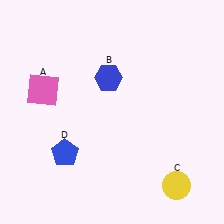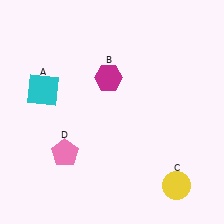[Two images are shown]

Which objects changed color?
A changed from pink to cyan. B changed from blue to magenta. D changed from blue to pink.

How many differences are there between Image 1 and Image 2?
There are 3 differences between the two images.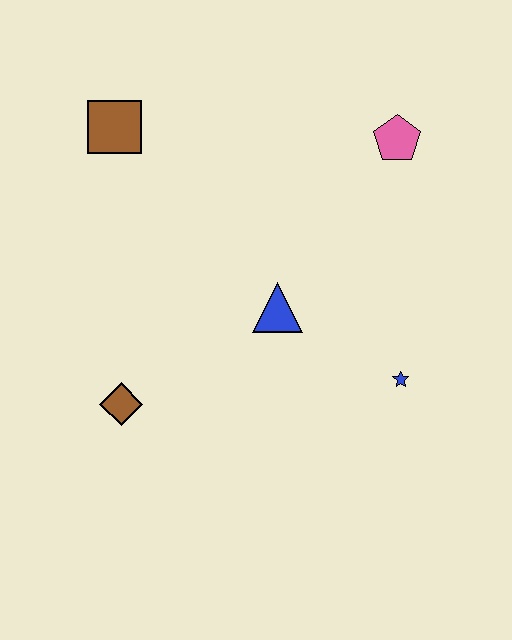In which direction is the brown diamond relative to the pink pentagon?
The brown diamond is to the left of the pink pentagon.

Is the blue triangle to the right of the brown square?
Yes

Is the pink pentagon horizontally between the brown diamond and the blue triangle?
No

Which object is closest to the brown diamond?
The blue triangle is closest to the brown diamond.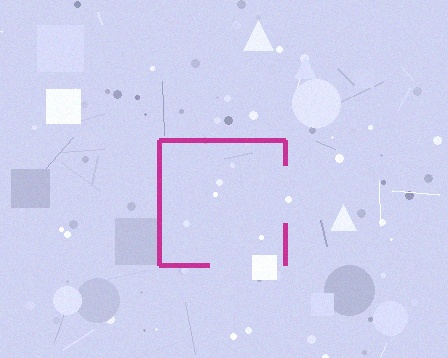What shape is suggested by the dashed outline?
The dashed outline suggests a square.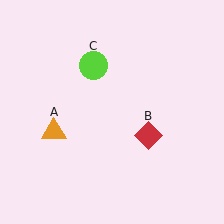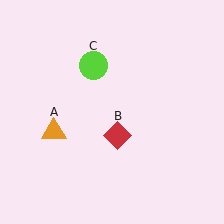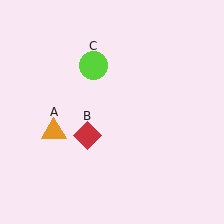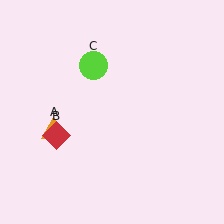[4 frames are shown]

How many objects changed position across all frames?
1 object changed position: red diamond (object B).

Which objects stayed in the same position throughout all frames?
Orange triangle (object A) and lime circle (object C) remained stationary.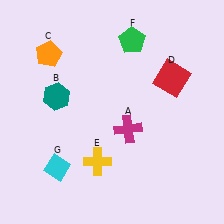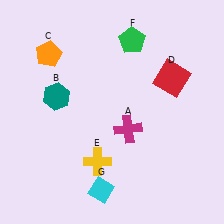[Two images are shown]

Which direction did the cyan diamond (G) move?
The cyan diamond (G) moved right.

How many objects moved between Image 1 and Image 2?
1 object moved between the two images.